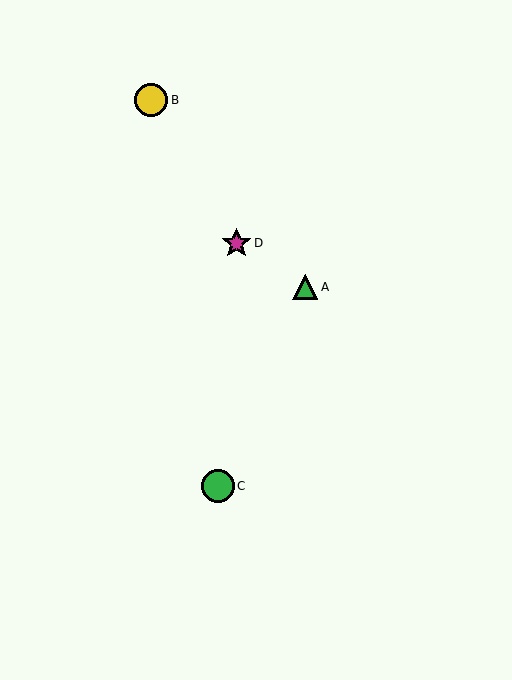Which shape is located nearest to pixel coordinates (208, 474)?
The green circle (labeled C) at (218, 486) is nearest to that location.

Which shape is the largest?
The yellow circle (labeled B) is the largest.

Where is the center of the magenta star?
The center of the magenta star is at (237, 243).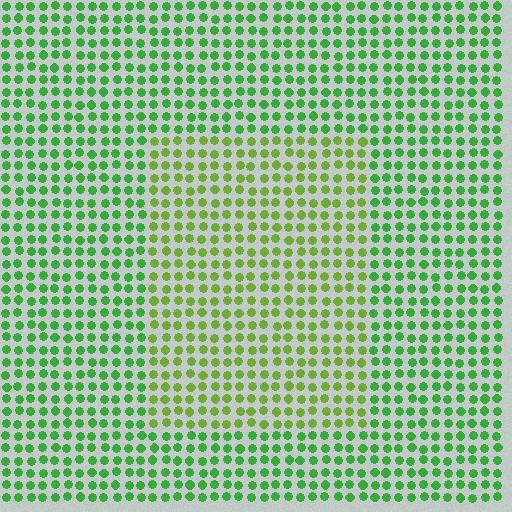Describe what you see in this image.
The image is filled with small green elements in a uniform arrangement. A rectangle-shaped region is visible where the elements are tinted to a slightly different hue, forming a subtle color boundary.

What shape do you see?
I see a rectangle.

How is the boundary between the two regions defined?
The boundary is defined purely by a slight shift in hue (about 32 degrees). Spacing, size, and orientation are identical on both sides.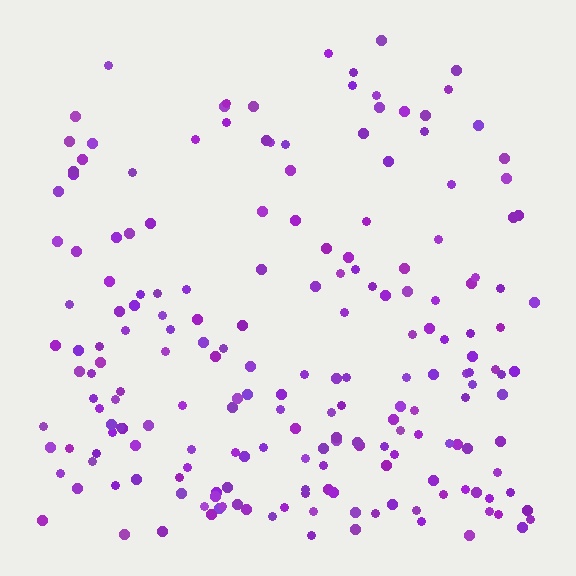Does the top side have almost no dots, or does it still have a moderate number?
Still a moderate number, just noticeably fewer than the bottom.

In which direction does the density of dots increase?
From top to bottom, with the bottom side densest.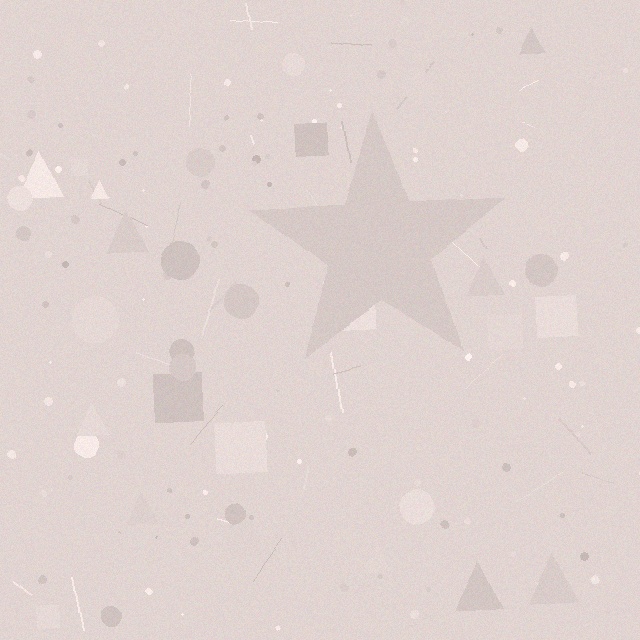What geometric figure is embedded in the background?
A star is embedded in the background.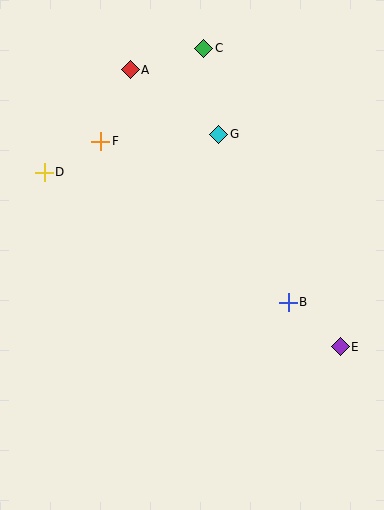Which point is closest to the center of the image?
Point B at (288, 303) is closest to the center.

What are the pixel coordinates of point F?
Point F is at (101, 141).